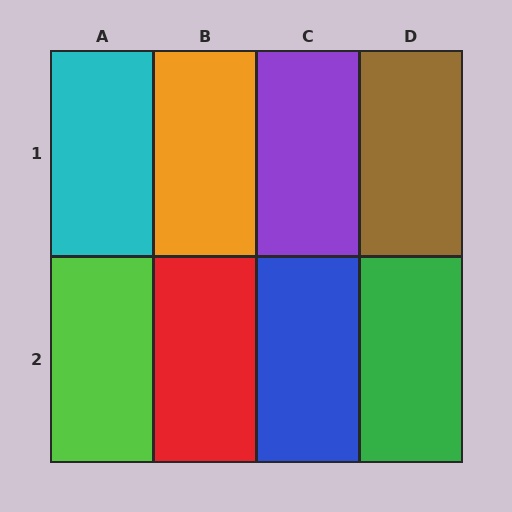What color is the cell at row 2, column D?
Green.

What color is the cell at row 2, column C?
Blue.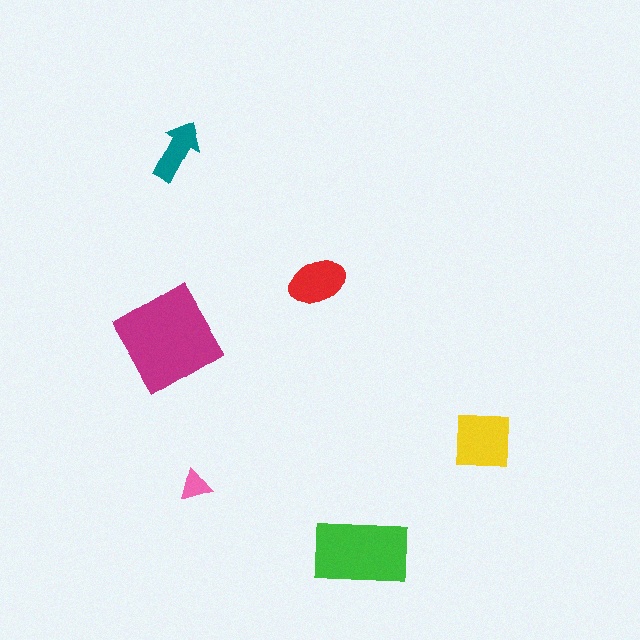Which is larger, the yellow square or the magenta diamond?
The magenta diamond.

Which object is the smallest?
The pink triangle.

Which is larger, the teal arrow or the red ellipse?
The red ellipse.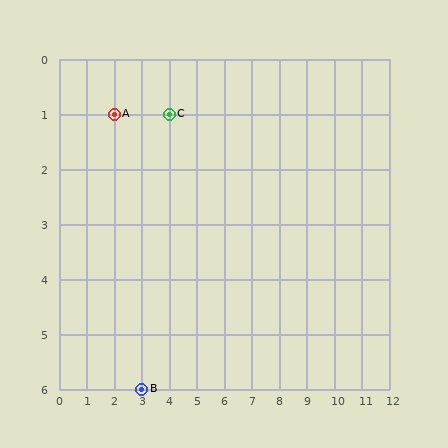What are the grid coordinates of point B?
Point B is at grid coordinates (3, 6).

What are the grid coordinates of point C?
Point C is at grid coordinates (4, 1).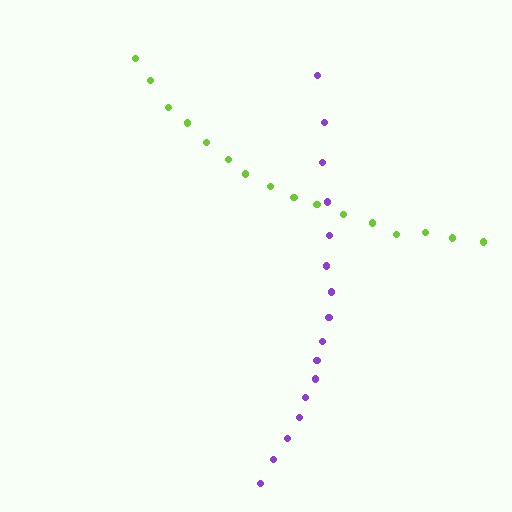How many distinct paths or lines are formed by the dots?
There are 2 distinct paths.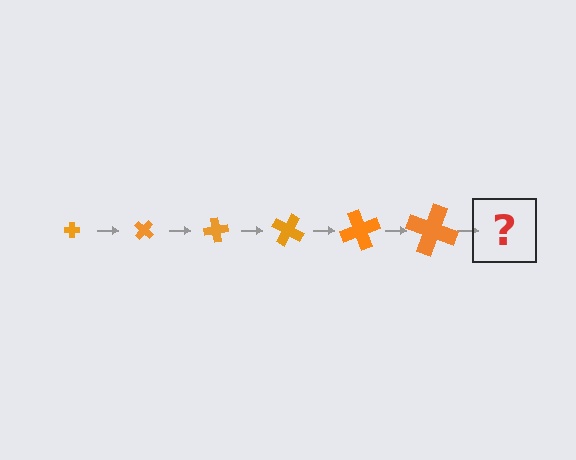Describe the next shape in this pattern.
It should be a cross, larger than the previous one and rotated 240 degrees from the start.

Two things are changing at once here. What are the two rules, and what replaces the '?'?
The two rules are that the cross grows larger each step and it rotates 40 degrees each step. The '?' should be a cross, larger than the previous one and rotated 240 degrees from the start.